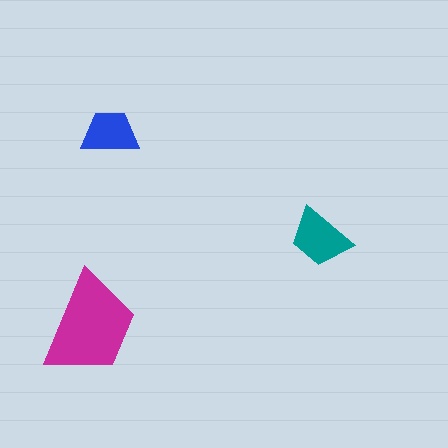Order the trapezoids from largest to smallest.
the magenta one, the teal one, the blue one.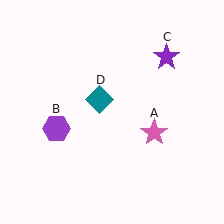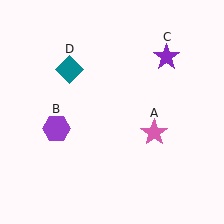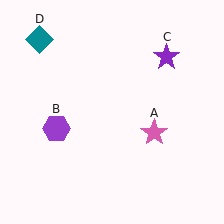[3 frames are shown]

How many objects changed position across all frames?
1 object changed position: teal diamond (object D).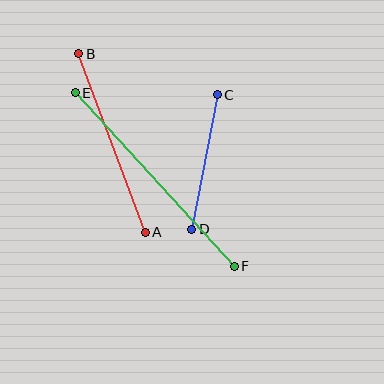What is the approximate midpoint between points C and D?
The midpoint is at approximately (205, 162) pixels.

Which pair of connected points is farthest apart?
Points E and F are farthest apart.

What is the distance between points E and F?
The distance is approximately 235 pixels.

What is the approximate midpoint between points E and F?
The midpoint is at approximately (155, 180) pixels.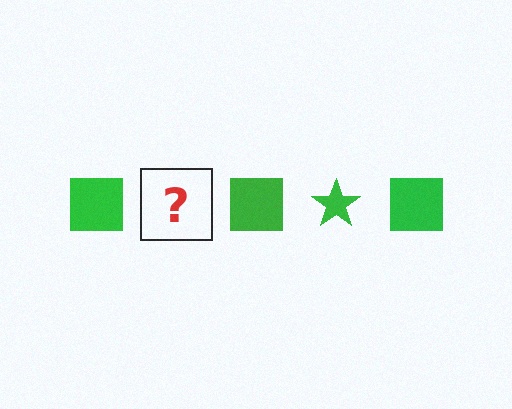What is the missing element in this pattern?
The missing element is a green star.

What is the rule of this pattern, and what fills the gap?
The rule is that the pattern cycles through square, star shapes in green. The gap should be filled with a green star.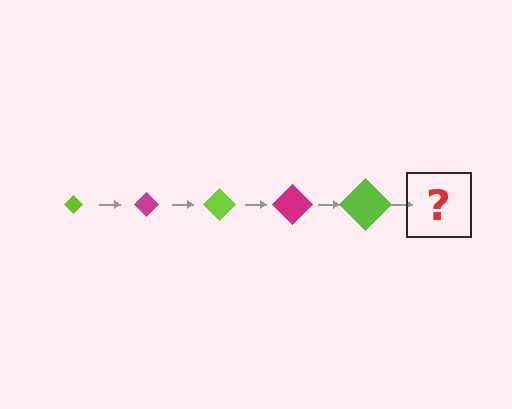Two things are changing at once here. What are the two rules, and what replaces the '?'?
The two rules are that the diamond grows larger each step and the color cycles through lime and magenta. The '?' should be a magenta diamond, larger than the previous one.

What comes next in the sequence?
The next element should be a magenta diamond, larger than the previous one.